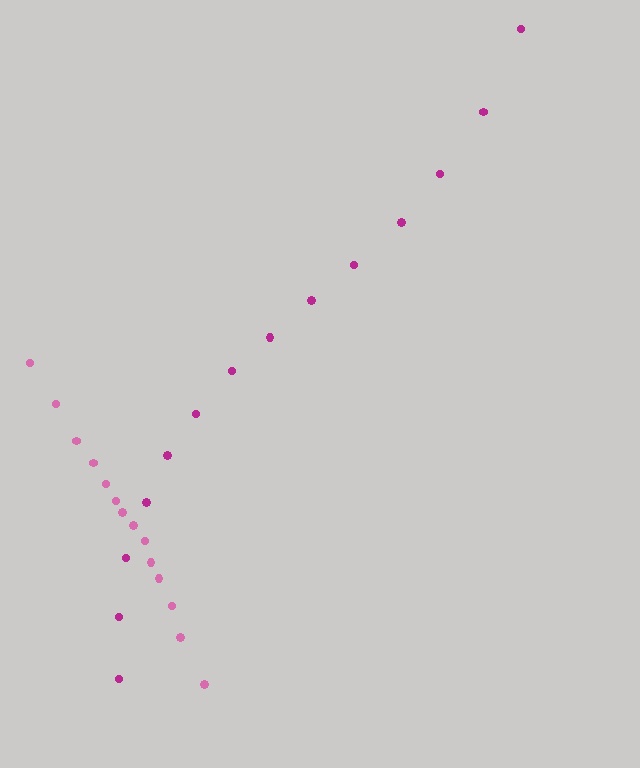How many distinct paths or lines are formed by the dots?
There are 2 distinct paths.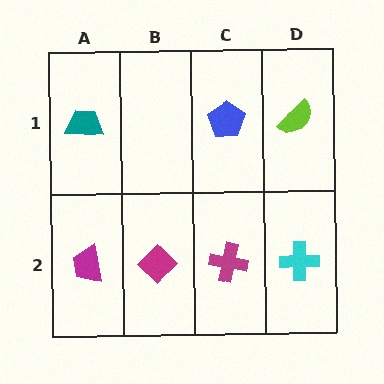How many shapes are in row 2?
4 shapes.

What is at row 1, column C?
A blue pentagon.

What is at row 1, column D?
A lime semicircle.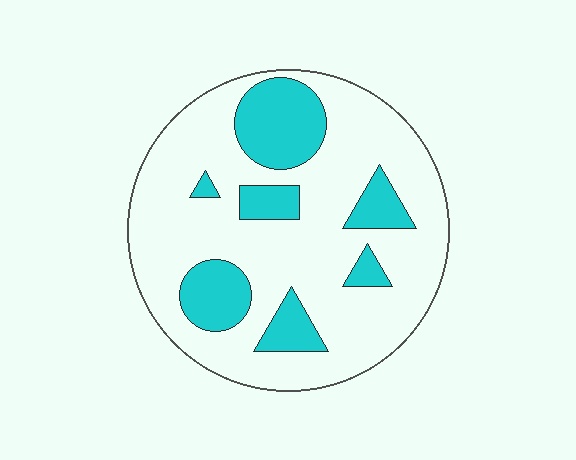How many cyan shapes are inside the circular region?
7.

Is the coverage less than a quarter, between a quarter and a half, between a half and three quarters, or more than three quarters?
Less than a quarter.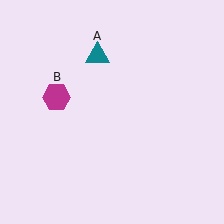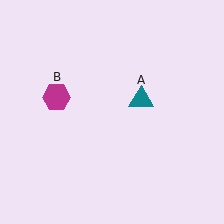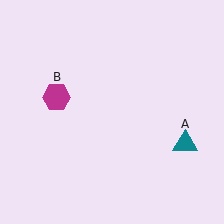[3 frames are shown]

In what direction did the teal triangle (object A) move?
The teal triangle (object A) moved down and to the right.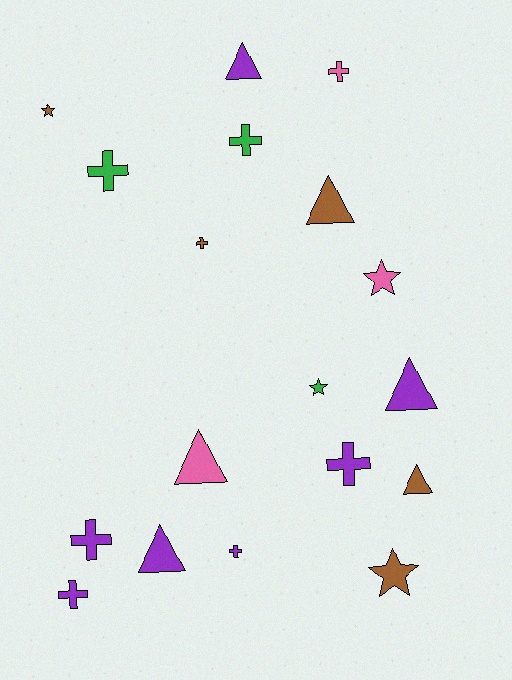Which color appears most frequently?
Purple, with 7 objects.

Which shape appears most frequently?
Cross, with 8 objects.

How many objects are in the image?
There are 18 objects.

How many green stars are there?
There is 1 green star.